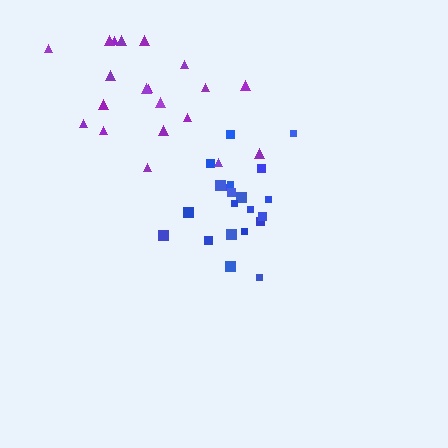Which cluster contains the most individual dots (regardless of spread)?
Blue (21).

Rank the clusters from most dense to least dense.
blue, purple.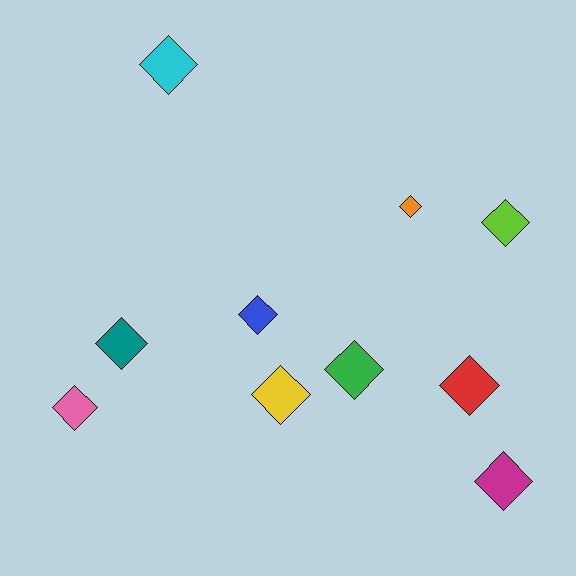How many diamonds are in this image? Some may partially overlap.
There are 10 diamonds.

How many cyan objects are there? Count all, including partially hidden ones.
There is 1 cyan object.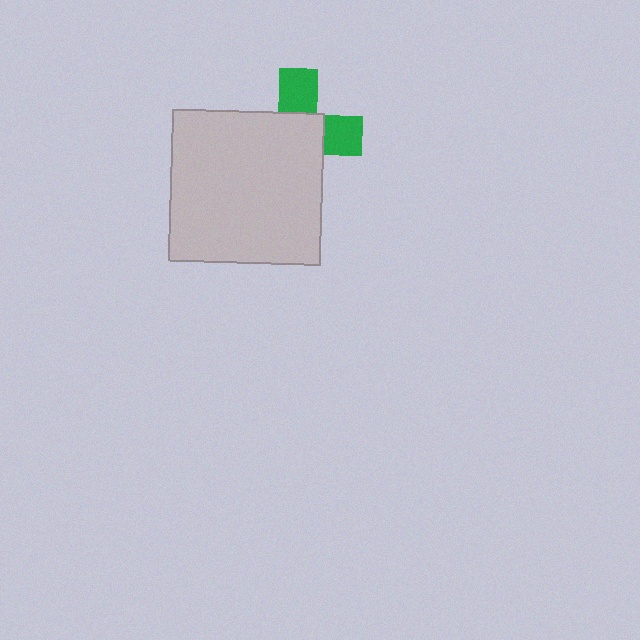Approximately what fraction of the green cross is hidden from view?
Roughly 63% of the green cross is hidden behind the light gray square.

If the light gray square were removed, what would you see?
You would see the complete green cross.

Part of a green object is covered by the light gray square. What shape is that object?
It is a cross.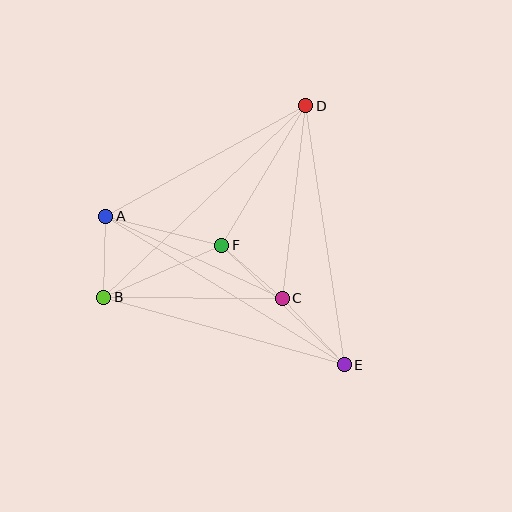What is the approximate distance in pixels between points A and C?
The distance between A and C is approximately 195 pixels.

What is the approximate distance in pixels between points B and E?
The distance between B and E is approximately 250 pixels.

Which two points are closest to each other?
Points C and F are closest to each other.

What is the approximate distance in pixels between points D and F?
The distance between D and F is approximately 163 pixels.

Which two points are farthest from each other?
Points A and E are farthest from each other.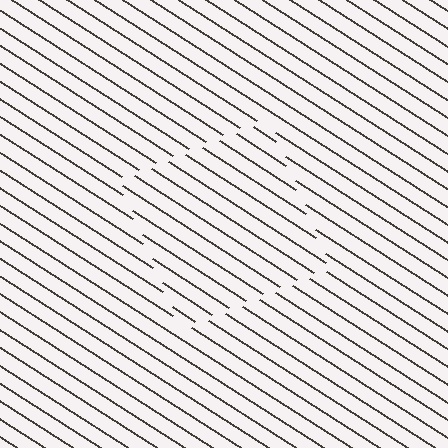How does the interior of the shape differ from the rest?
The interior of the shape contains the same grating, shifted by half a period — the contour is defined by the phase discontinuity where line-ends from the inner and outer gratings abut.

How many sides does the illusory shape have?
4 sides — the line-ends trace a square.